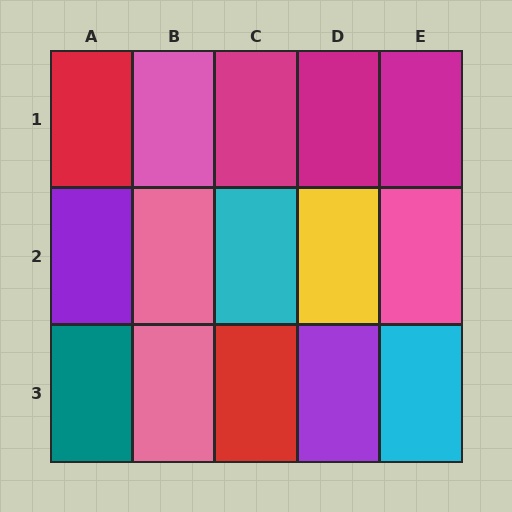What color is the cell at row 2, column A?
Purple.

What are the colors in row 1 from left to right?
Red, pink, magenta, magenta, magenta.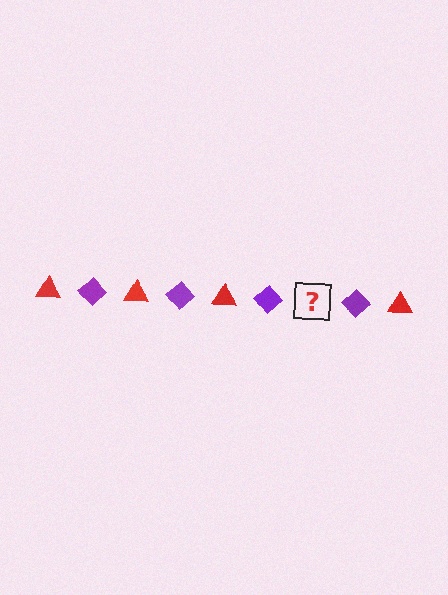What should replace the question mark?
The question mark should be replaced with a red triangle.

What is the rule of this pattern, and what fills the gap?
The rule is that the pattern alternates between red triangle and purple diamond. The gap should be filled with a red triangle.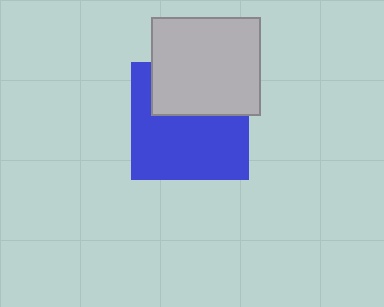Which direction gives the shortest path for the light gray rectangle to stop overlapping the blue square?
Moving up gives the shortest separation.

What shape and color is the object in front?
The object in front is a light gray rectangle.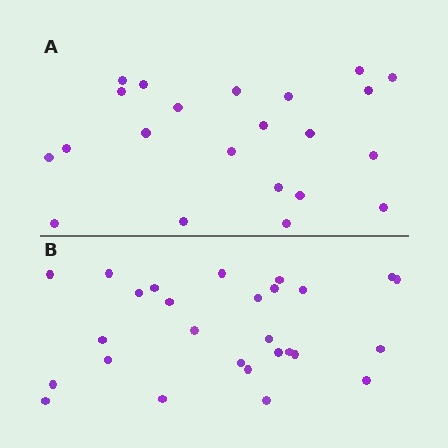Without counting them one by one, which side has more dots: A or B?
Region B (the bottom region) has more dots.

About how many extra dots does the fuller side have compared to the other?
Region B has about 5 more dots than region A.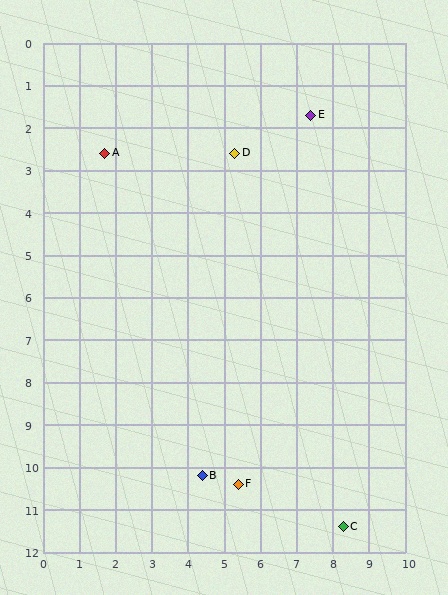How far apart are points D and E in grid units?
Points D and E are about 2.3 grid units apart.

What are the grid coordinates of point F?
Point F is at approximately (5.4, 10.4).